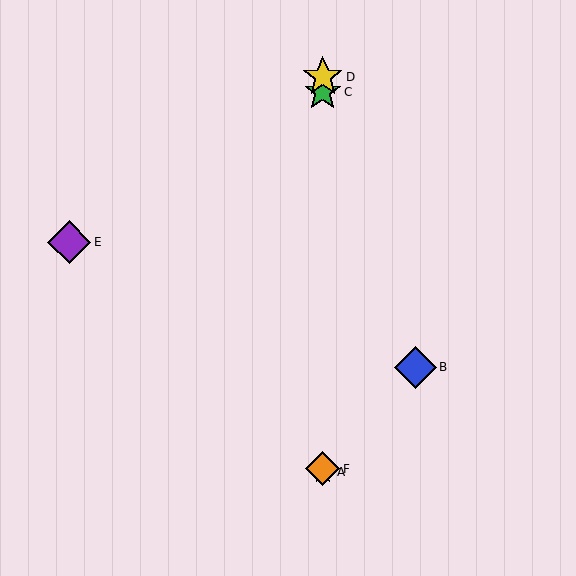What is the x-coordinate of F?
Object F is at x≈323.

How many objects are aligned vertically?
4 objects (A, C, D, F) are aligned vertically.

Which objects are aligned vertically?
Objects A, C, D, F are aligned vertically.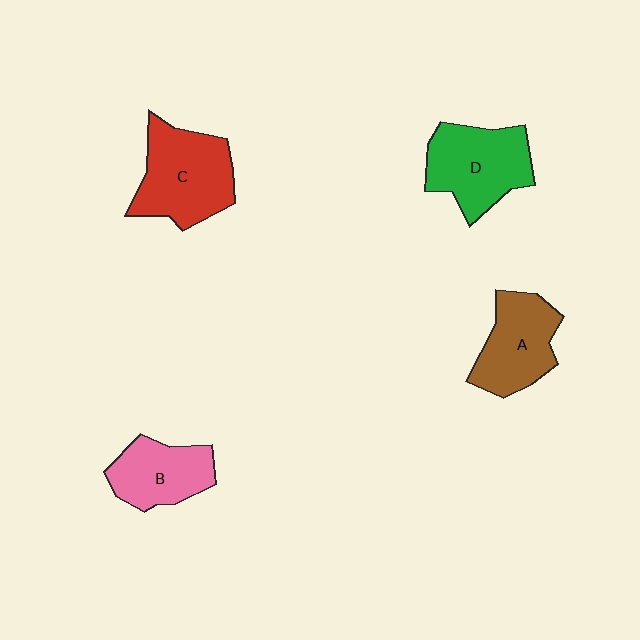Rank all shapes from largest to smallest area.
From largest to smallest: C (red), D (green), A (brown), B (pink).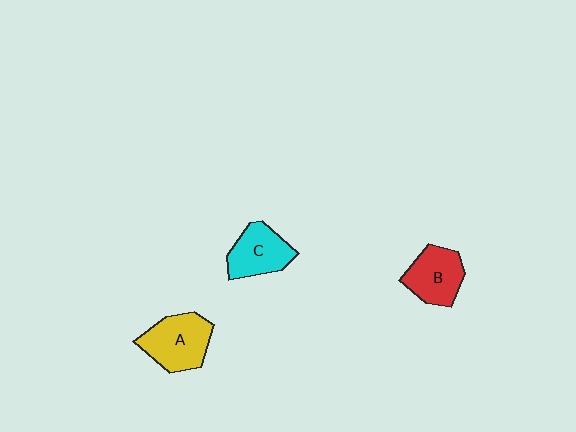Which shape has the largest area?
Shape A (yellow).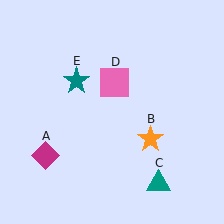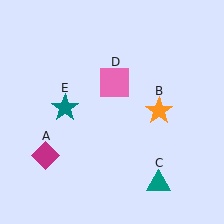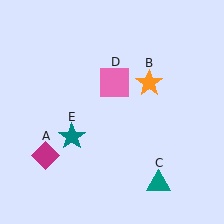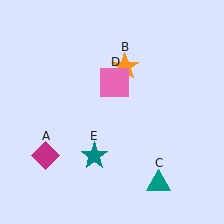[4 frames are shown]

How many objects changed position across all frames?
2 objects changed position: orange star (object B), teal star (object E).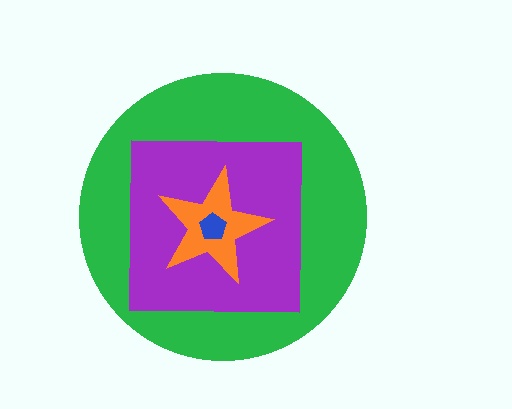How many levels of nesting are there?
4.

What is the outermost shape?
The green circle.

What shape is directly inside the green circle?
The purple square.